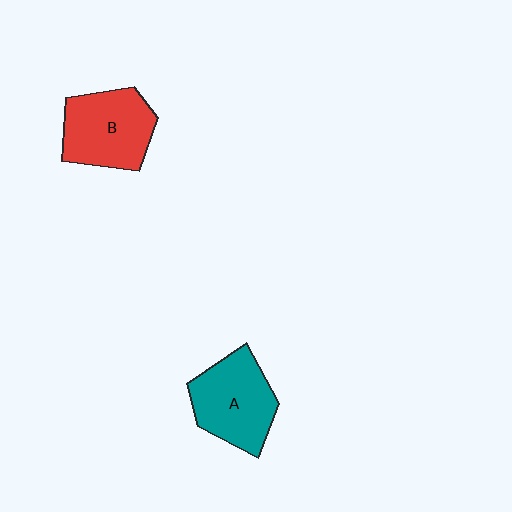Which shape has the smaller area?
Shape B (red).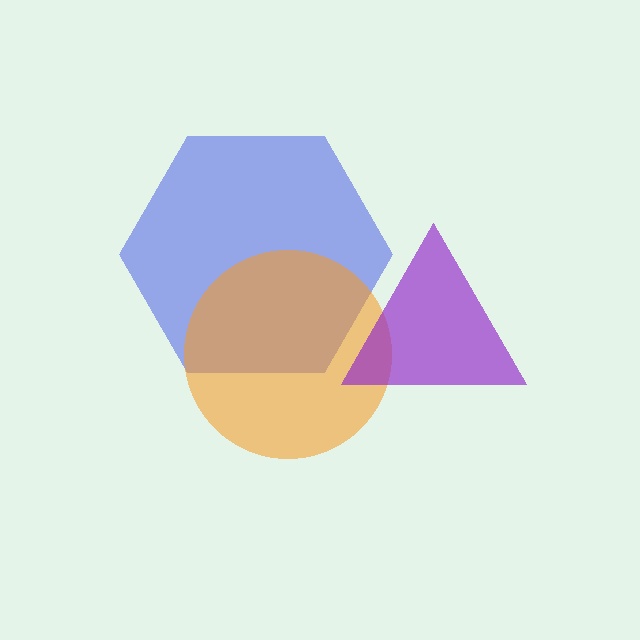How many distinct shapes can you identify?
There are 3 distinct shapes: a blue hexagon, an orange circle, a purple triangle.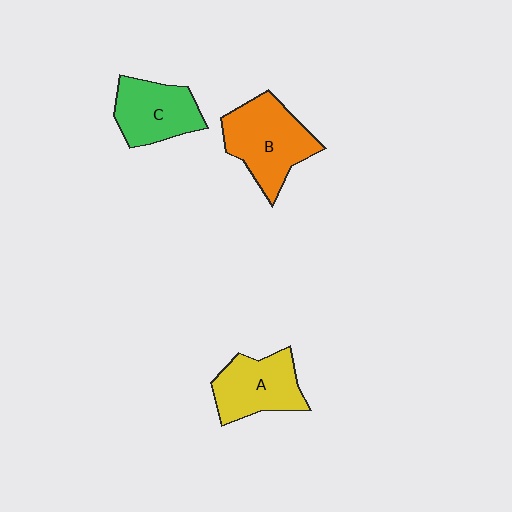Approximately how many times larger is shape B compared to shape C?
Approximately 1.3 times.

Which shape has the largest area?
Shape B (orange).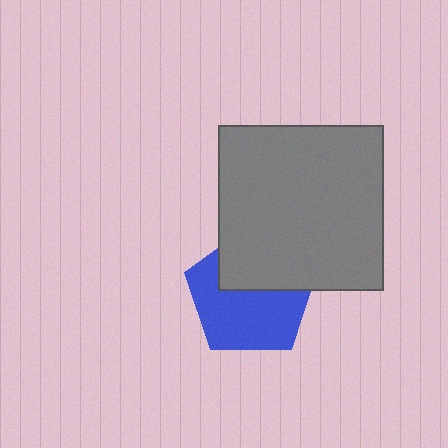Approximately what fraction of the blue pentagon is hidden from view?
Roughly 40% of the blue pentagon is hidden behind the gray square.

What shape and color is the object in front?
The object in front is a gray square.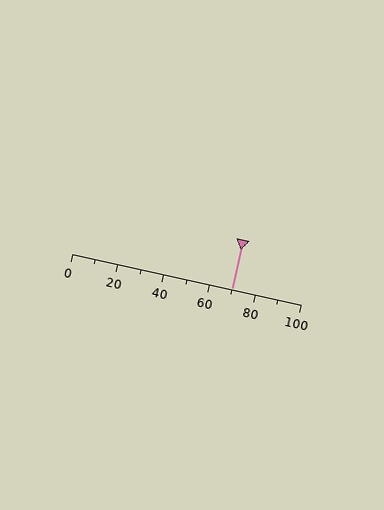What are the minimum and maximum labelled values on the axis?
The axis runs from 0 to 100.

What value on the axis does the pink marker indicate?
The marker indicates approximately 70.